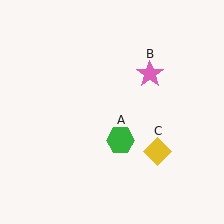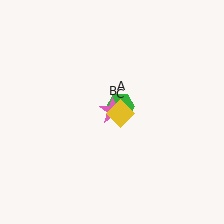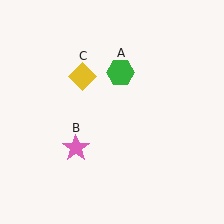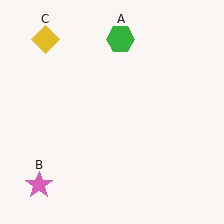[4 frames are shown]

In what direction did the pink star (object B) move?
The pink star (object B) moved down and to the left.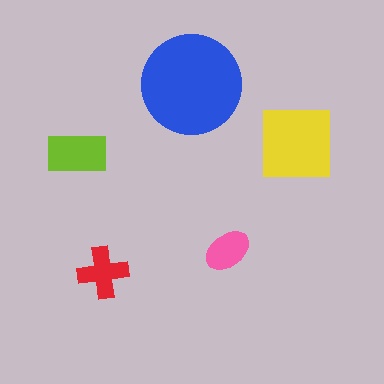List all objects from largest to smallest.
The blue circle, the yellow square, the lime rectangle, the red cross, the pink ellipse.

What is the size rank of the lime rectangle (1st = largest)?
3rd.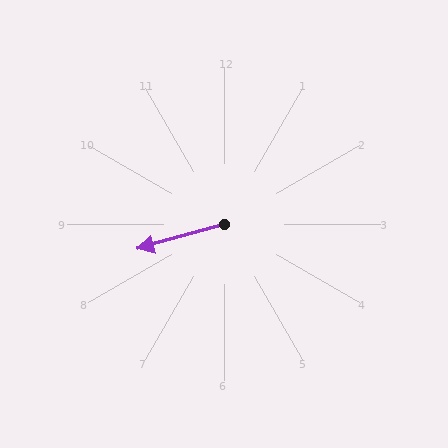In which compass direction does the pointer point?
West.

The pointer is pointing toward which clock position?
Roughly 8 o'clock.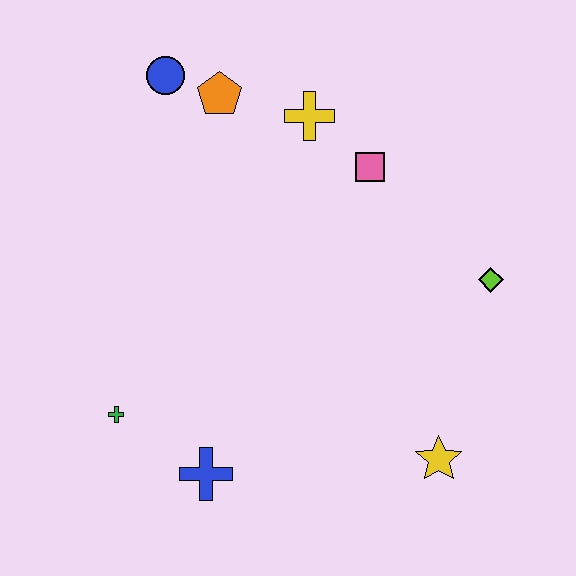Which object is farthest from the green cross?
The lime diamond is farthest from the green cross.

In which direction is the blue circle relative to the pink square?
The blue circle is to the left of the pink square.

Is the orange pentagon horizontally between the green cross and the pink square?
Yes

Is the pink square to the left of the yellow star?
Yes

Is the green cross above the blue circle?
No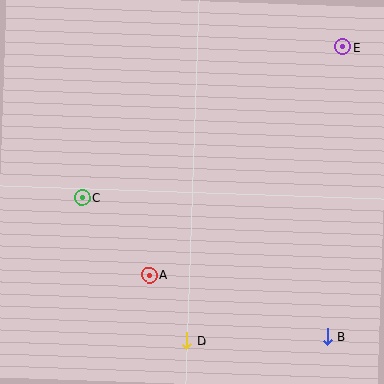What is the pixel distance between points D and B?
The distance between D and B is 141 pixels.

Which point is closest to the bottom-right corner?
Point B is closest to the bottom-right corner.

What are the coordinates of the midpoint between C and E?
The midpoint between C and E is at (212, 122).